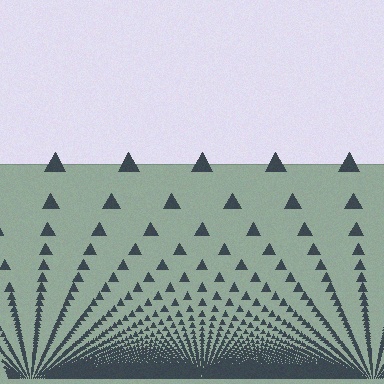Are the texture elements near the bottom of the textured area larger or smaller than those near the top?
Smaller. The gradient is inverted — elements near the bottom are smaller and denser.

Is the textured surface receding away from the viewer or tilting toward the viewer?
The surface appears to tilt toward the viewer. Texture elements get larger and sparser toward the top.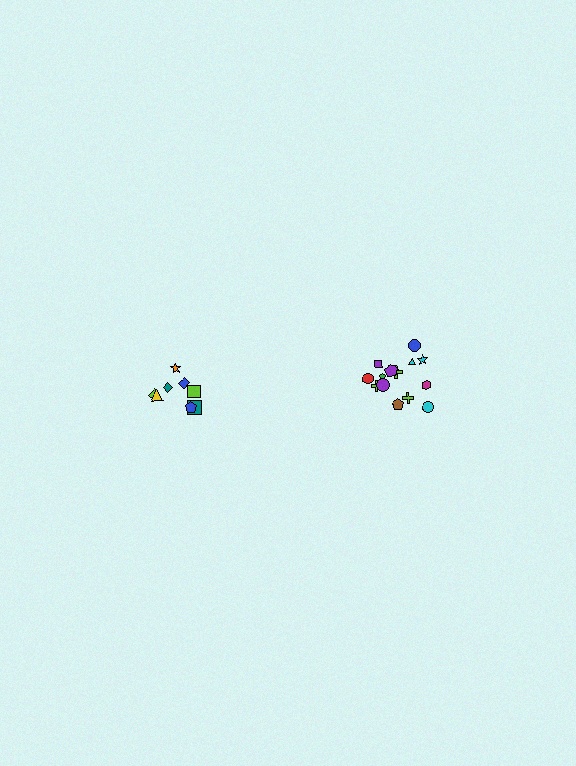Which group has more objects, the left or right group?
The right group.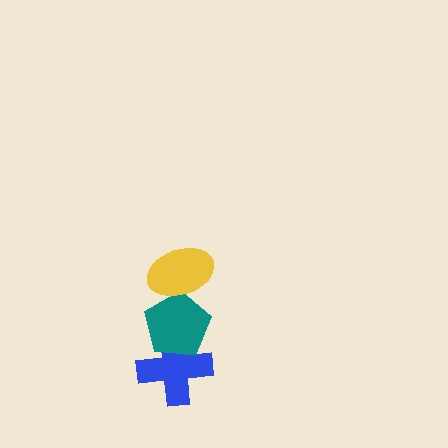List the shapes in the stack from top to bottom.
From top to bottom: the yellow ellipse, the teal pentagon, the blue cross.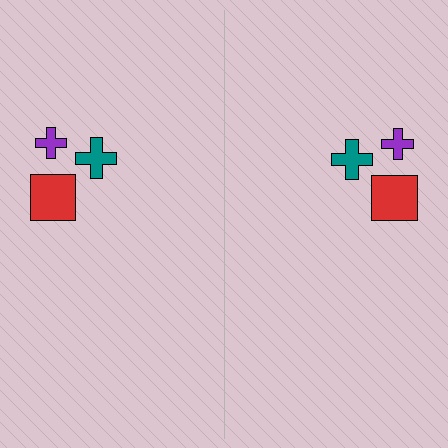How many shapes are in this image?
There are 6 shapes in this image.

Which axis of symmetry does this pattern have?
The pattern has a vertical axis of symmetry running through the center of the image.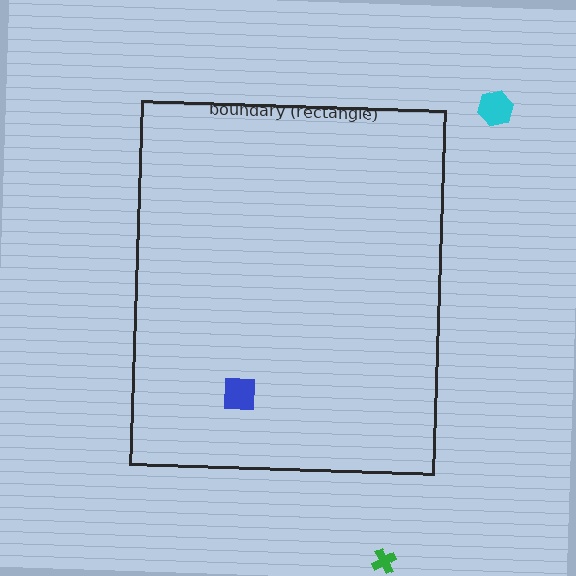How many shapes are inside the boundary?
1 inside, 2 outside.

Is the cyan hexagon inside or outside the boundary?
Outside.